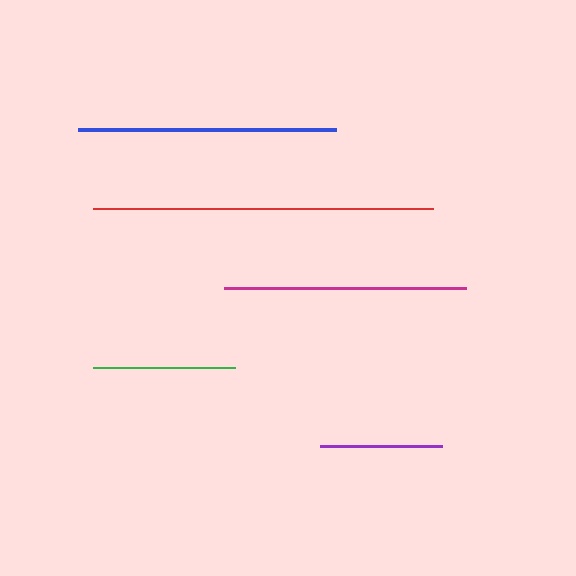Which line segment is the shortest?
The purple line is the shortest at approximately 122 pixels.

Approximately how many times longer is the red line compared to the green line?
The red line is approximately 2.4 times the length of the green line.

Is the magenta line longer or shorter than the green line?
The magenta line is longer than the green line.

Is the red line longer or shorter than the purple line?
The red line is longer than the purple line.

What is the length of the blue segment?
The blue segment is approximately 259 pixels long.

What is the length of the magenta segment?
The magenta segment is approximately 242 pixels long.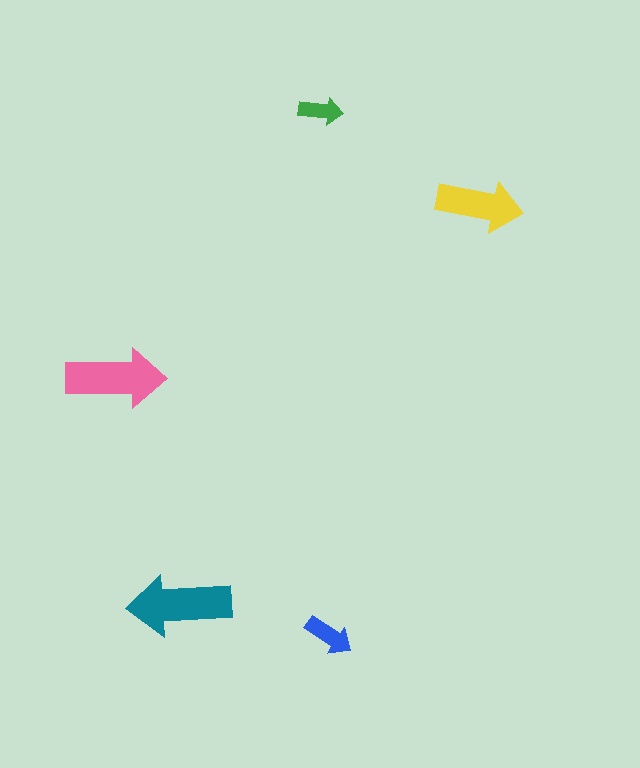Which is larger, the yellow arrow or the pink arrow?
The pink one.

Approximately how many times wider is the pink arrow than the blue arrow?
About 2 times wider.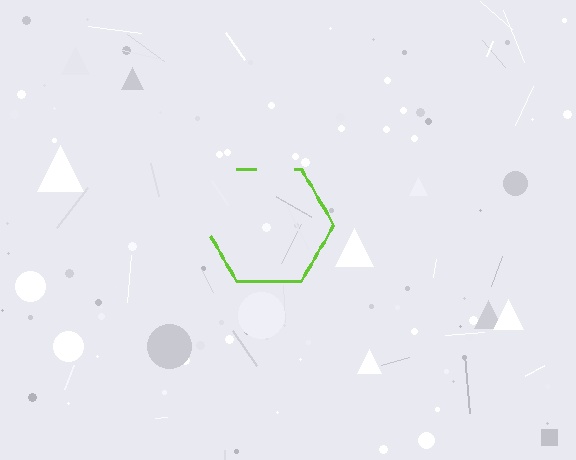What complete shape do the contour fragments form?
The contour fragments form a hexagon.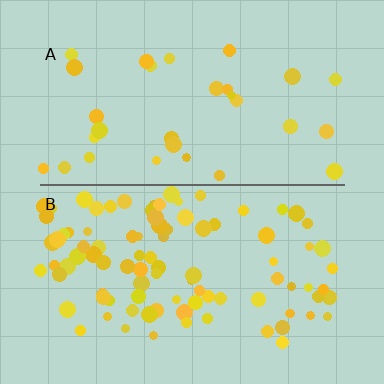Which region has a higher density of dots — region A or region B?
B (the bottom).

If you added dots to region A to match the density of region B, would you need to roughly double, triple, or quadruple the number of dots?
Approximately triple.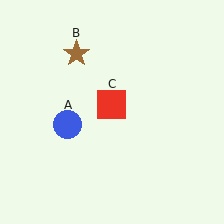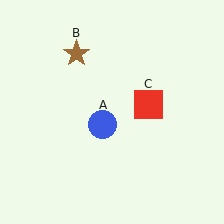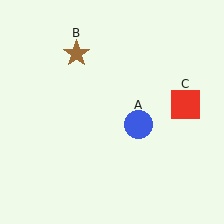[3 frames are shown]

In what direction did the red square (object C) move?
The red square (object C) moved right.